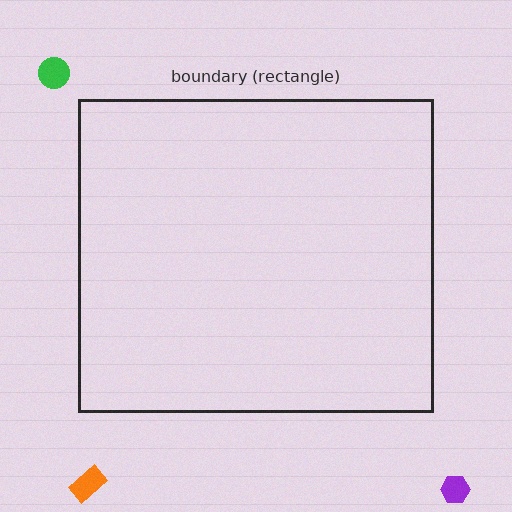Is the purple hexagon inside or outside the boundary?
Outside.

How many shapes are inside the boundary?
0 inside, 3 outside.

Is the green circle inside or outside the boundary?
Outside.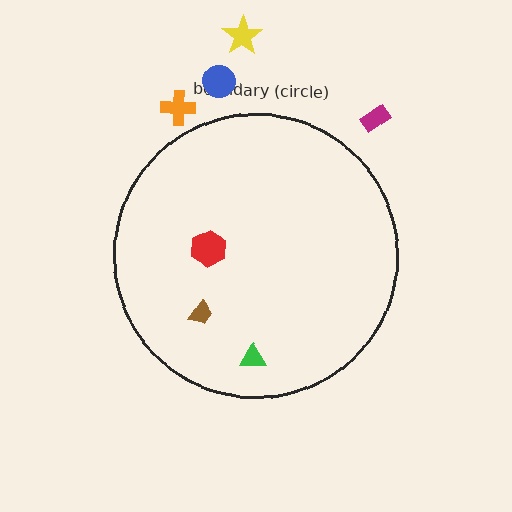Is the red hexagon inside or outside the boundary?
Inside.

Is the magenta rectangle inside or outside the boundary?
Outside.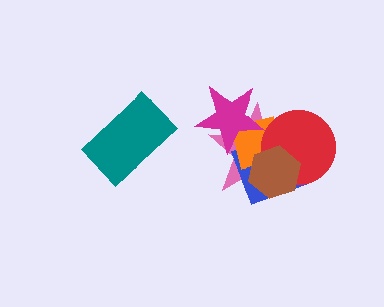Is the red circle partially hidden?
Yes, it is partially covered by another shape.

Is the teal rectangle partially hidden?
No, no other shape covers it.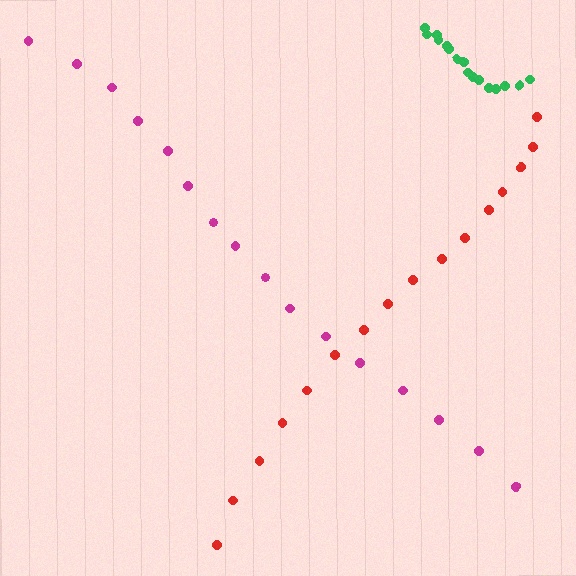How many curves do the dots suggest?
There are 3 distinct paths.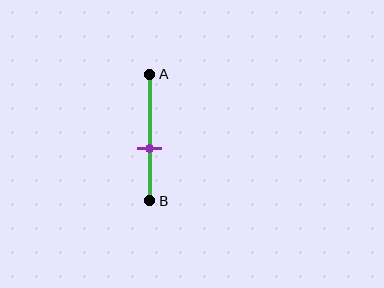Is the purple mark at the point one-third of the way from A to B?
No, the mark is at about 60% from A, not at the 33% one-third point.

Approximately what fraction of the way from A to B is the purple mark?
The purple mark is approximately 60% of the way from A to B.